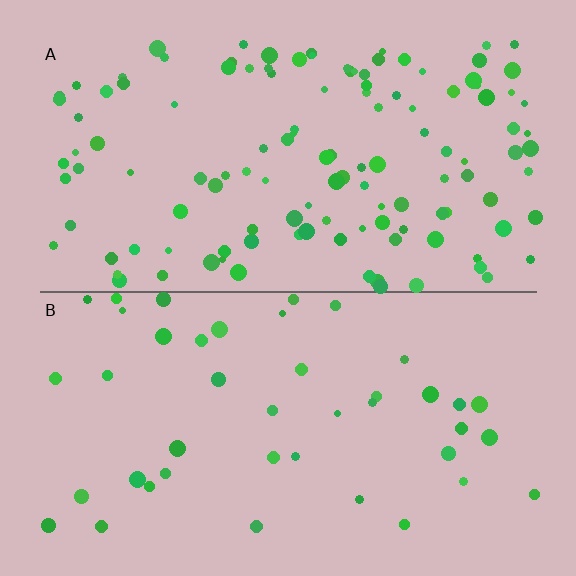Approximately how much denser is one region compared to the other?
Approximately 3.0× — region A over region B.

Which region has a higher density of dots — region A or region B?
A (the top).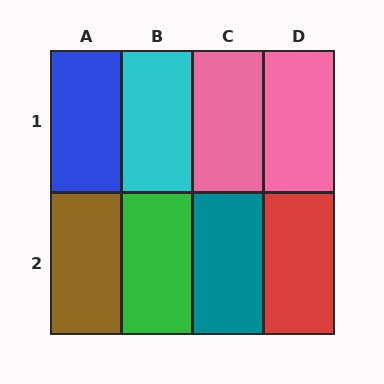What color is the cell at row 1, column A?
Blue.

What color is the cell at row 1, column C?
Pink.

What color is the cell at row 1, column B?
Cyan.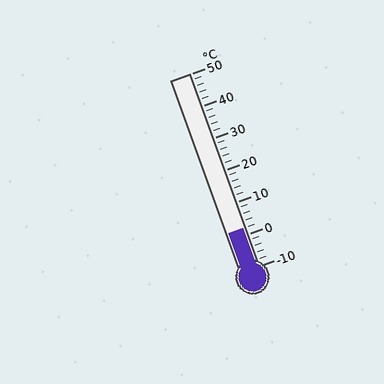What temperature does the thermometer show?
The thermometer shows approximately 2°C.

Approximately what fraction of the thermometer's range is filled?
The thermometer is filled to approximately 20% of its range.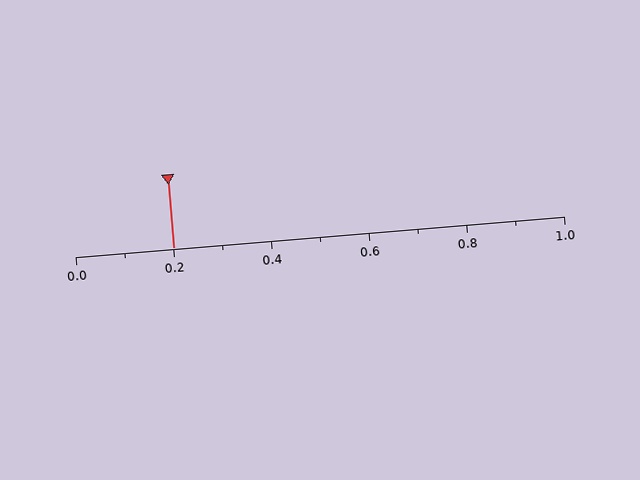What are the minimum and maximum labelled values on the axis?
The axis runs from 0.0 to 1.0.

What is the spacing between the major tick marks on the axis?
The major ticks are spaced 0.2 apart.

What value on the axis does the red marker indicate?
The marker indicates approximately 0.2.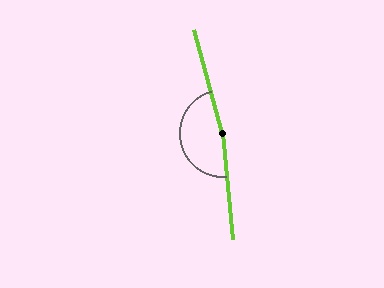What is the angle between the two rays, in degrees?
Approximately 170 degrees.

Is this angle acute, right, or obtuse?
It is obtuse.